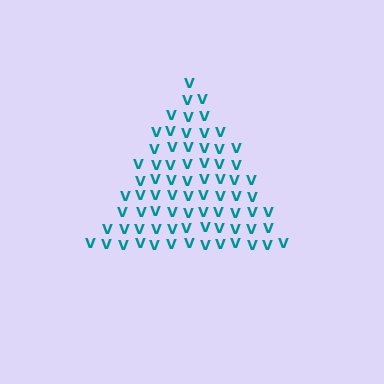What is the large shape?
The large shape is a triangle.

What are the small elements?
The small elements are letter V's.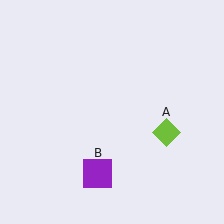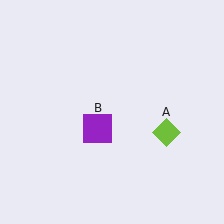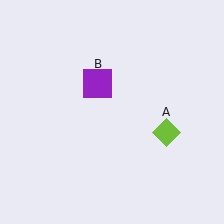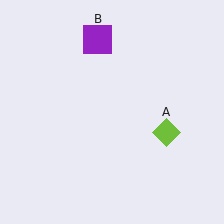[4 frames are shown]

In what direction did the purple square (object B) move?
The purple square (object B) moved up.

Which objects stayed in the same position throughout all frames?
Lime diamond (object A) remained stationary.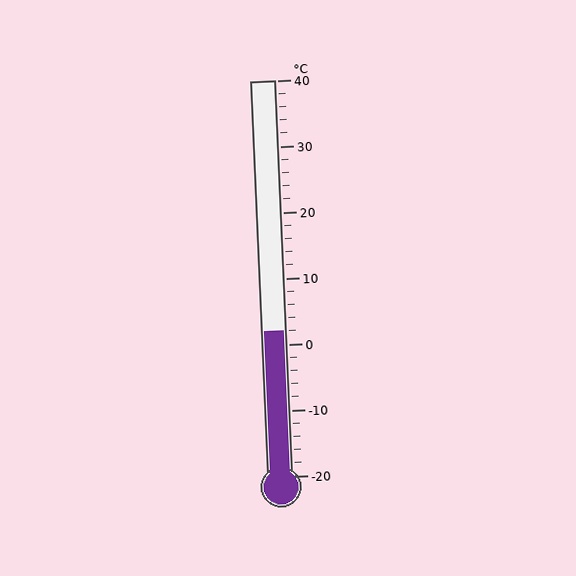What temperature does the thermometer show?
The thermometer shows approximately 2°C.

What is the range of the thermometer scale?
The thermometer scale ranges from -20°C to 40°C.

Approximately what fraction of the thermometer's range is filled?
The thermometer is filled to approximately 35% of its range.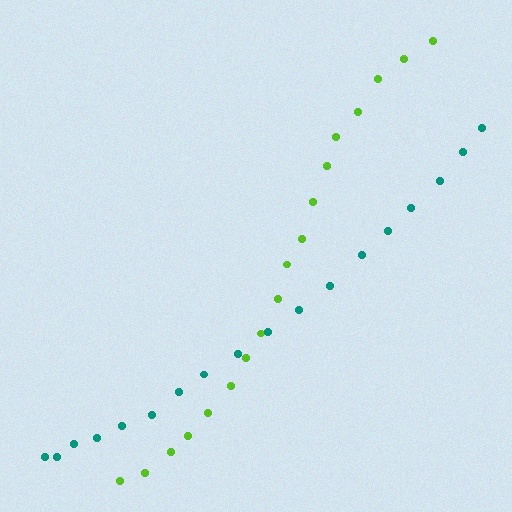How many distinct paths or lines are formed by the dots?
There are 2 distinct paths.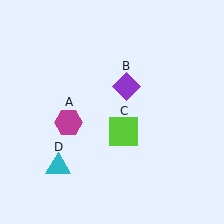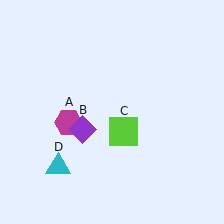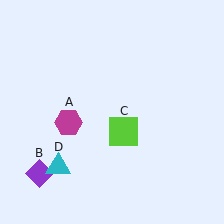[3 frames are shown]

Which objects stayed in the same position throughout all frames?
Magenta hexagon (object A) and lime square (object C) and cyan triangle (object D) remained stationary.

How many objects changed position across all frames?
1 object changed position: purple diamond (object B).